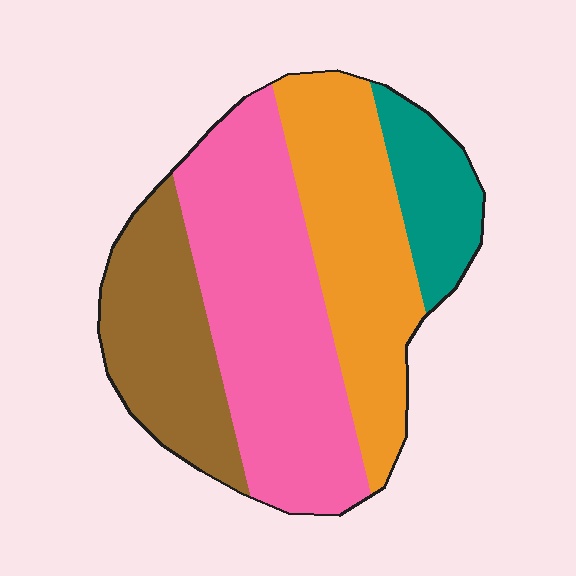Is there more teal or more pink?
Pink.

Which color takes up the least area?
Teal, at roughly 10%.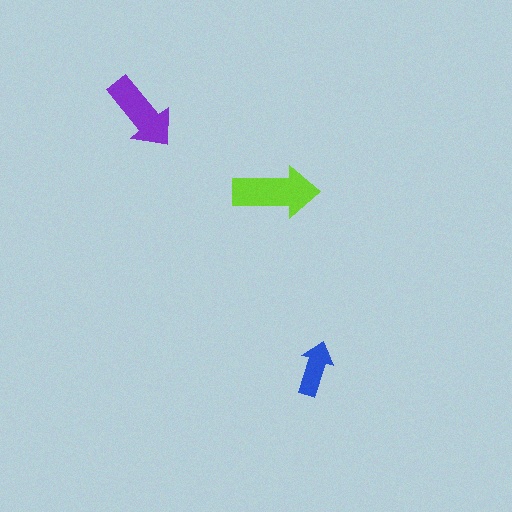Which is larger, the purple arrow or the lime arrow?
The lime one.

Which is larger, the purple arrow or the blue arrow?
The purple one.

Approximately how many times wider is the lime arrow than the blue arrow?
About 1.5 times wider.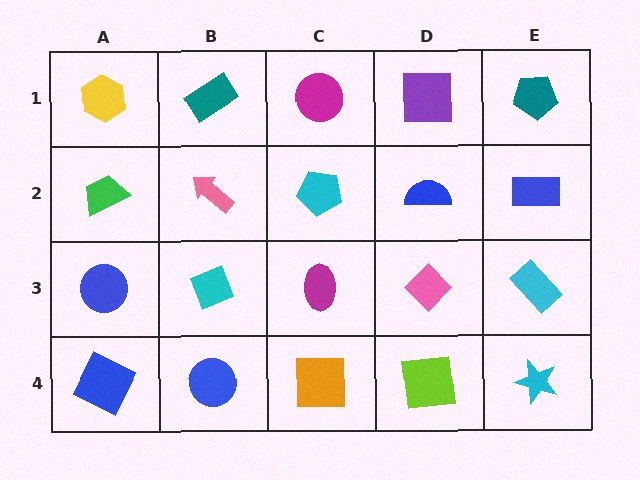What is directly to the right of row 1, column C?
A purple square.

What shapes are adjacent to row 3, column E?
A blue rectangle (row 2, column E), a cyan star (row 4, column E), a pink diamond (row 3, column D).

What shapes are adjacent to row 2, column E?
A teal pentagon (row 1, column E), a cyan rectangle (row 3, column E), a blue semicircle (row 2, column D).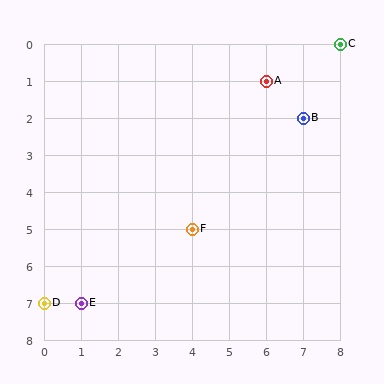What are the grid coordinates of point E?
Point E is at grid coordinates (1, 7).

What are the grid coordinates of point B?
Point B is at grid coordinates (7, 2).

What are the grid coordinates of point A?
Point A is at grid coordinates (6, 1).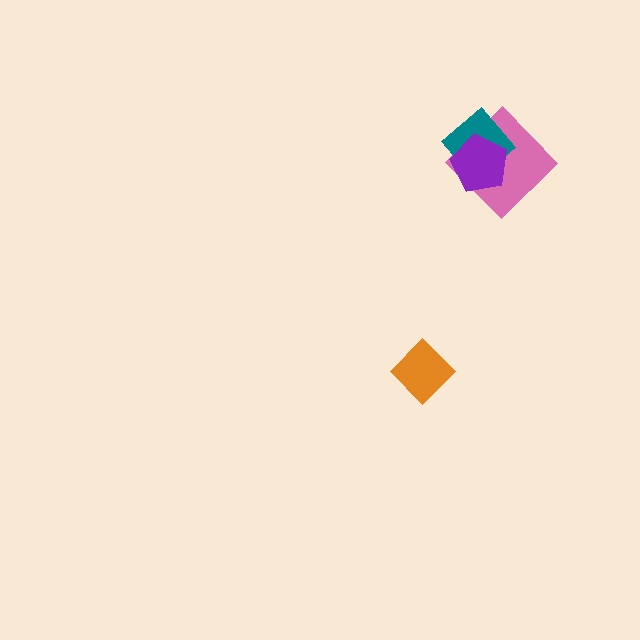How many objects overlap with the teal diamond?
2 objects overlap with the teal diamond.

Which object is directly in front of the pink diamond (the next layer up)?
The teal diamond is directly in front of the pink diamond.